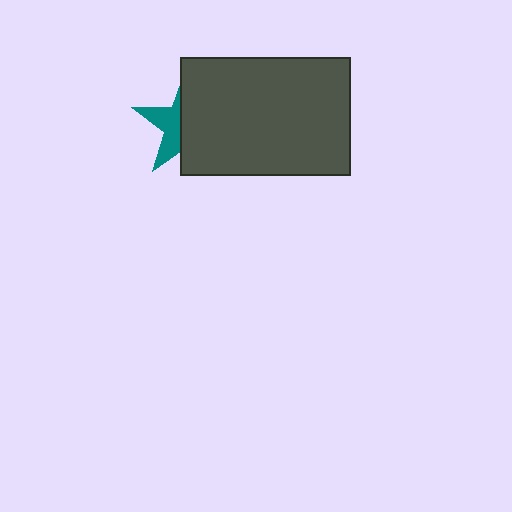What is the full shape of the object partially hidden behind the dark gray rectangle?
The partially hidden object is a teal star.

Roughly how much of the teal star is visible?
A small part of it is visible (roughly 37%).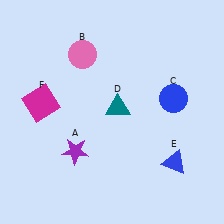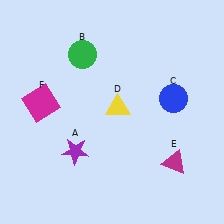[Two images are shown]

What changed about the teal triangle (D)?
In Image 1, D is teal. In Image 2, it changed to yellow.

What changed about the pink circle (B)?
In Image 1, B is pink. In Image 2, it changed to green.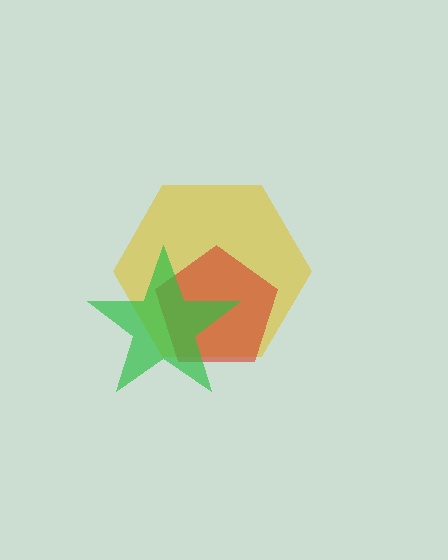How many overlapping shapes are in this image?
There are 3 overlapping shapes in the image.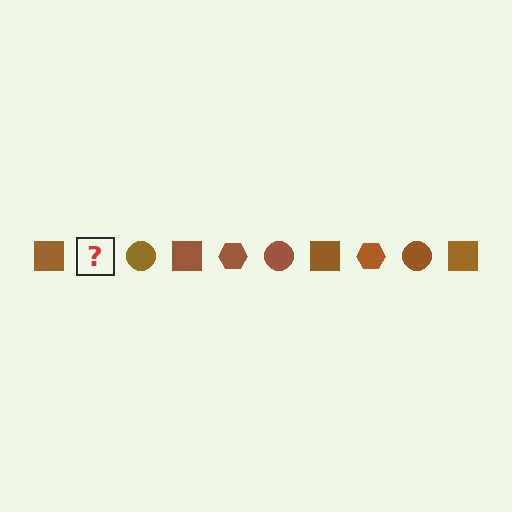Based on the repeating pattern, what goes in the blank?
The blank should be a brown hexagon.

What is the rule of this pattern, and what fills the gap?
The rule is that the pattern cycles through square, hexagon, circle shapes in brown. The gap should be filled with a brown hexagon.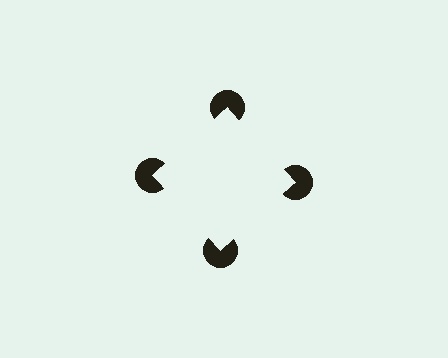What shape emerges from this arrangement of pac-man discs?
An illusory square — its edges are inferred from the aligned wedge cuts in the pac-man discs, not physically drawn.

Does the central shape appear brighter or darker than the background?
It typically appears slightly brighter than the background, even though no actual brightness change is drawn.